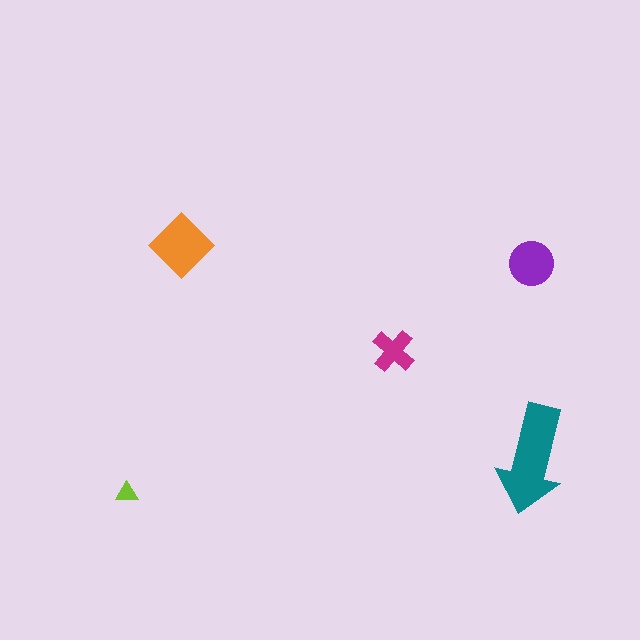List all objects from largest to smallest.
The teal arrow, the orange diamond, the purple circle, the magenta cross, the lime triangle.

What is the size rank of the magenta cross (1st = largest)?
4th.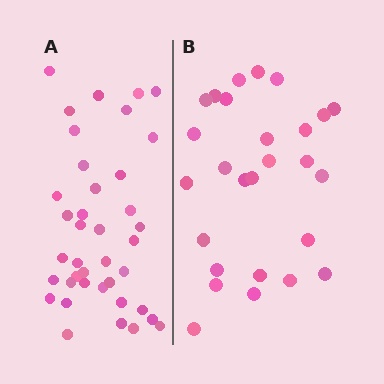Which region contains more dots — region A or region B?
Region A (the left region) has more dots.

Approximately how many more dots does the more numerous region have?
Region A has roughly 12 or so more dots than region B.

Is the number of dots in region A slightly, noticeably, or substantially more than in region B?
Region A has noticeably more, but not dramatically so. The ratio is roughly 1.4 to 1.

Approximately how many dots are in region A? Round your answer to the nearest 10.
About 40 dots. (The exact count is 39, which rounds to 40.)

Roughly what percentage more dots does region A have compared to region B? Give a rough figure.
About 45% more.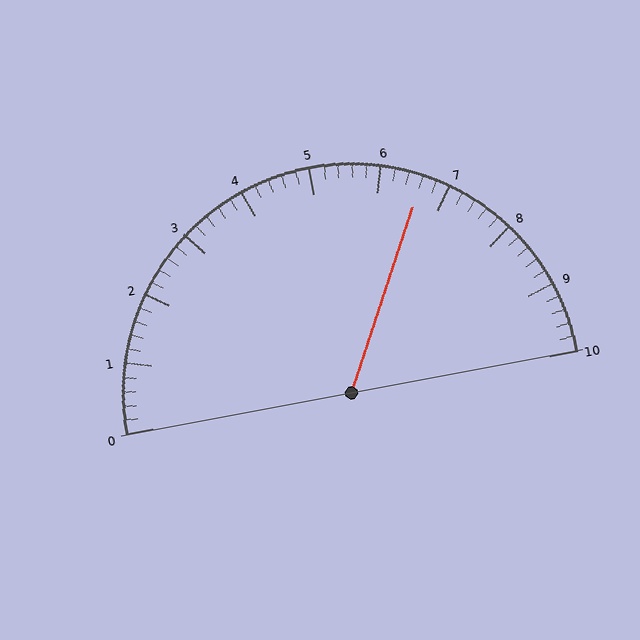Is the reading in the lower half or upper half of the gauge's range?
The reading is in the upper half of the range (0 to 10).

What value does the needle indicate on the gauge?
The needle indicates approximately 6.6.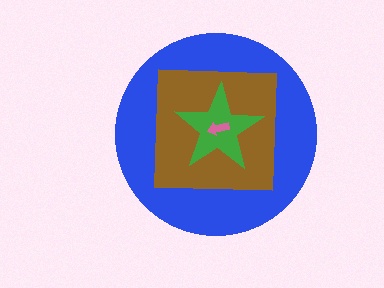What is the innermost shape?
The pink arrow.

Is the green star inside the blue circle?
Yes.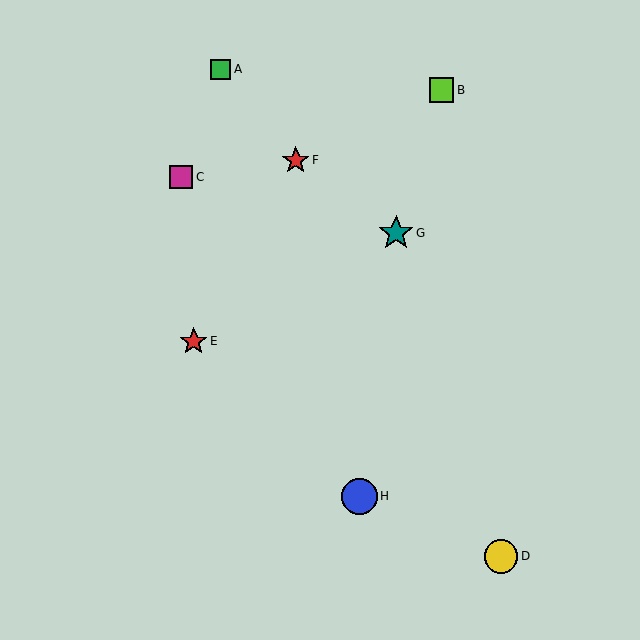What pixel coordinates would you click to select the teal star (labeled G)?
Click at (396, 233) to select the teal star G.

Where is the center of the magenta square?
The center of the magenta square is at (181, 177).